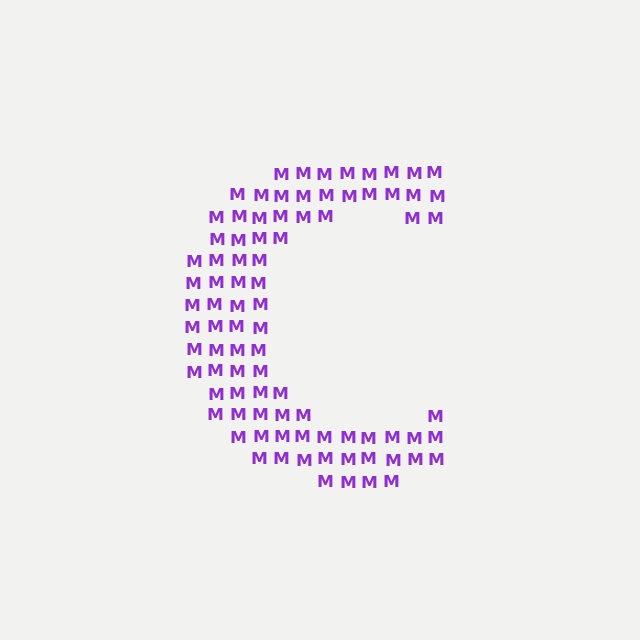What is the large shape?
The large shape is the letter C.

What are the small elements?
The small elements are letter M's.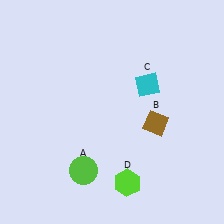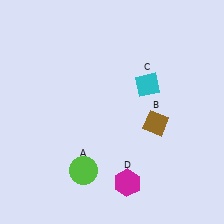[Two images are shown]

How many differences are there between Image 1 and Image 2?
There is 1 difference between the two images.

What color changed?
The hexagon (D) changed from lime in Image 1 to magenta in Image 2.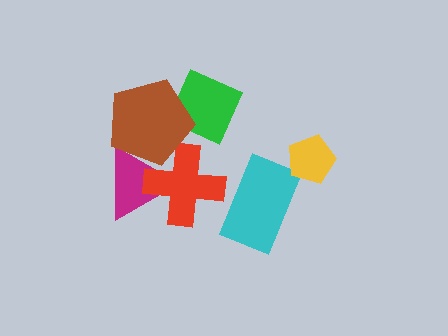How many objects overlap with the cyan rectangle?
0 objects overlap with the cyan rectangle.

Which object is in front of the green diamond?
The brown pentagon is in front of the green diamond.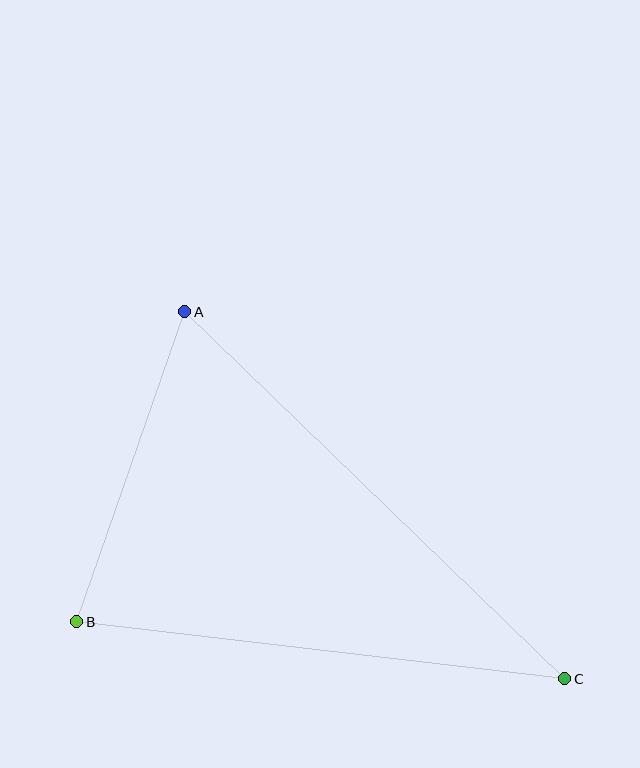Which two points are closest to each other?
Points A and B are closest to each other.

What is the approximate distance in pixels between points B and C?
The distance between B and C is approximately 491 pixels.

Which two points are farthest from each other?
Points A and C are farthest from each other.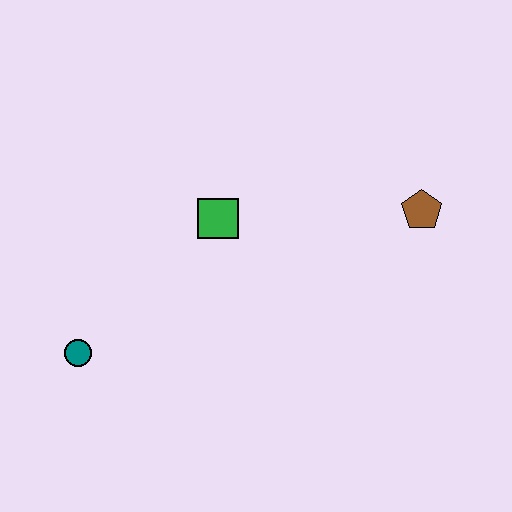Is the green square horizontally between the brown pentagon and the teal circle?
Yes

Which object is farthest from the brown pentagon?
The teal circle is farthest from the brown pentagon.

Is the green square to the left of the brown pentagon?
Yes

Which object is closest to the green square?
The teal circle is closest to the green square.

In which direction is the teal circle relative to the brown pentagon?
The teal circle is to the left of the brown pentagon.